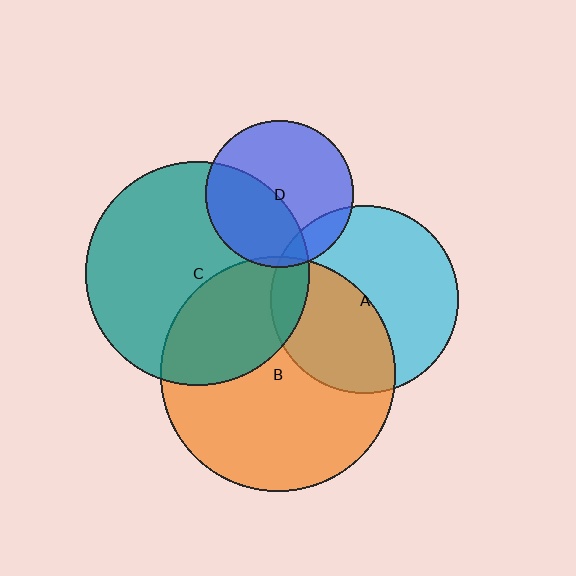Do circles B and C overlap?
Yes.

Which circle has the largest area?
Circle B (orange).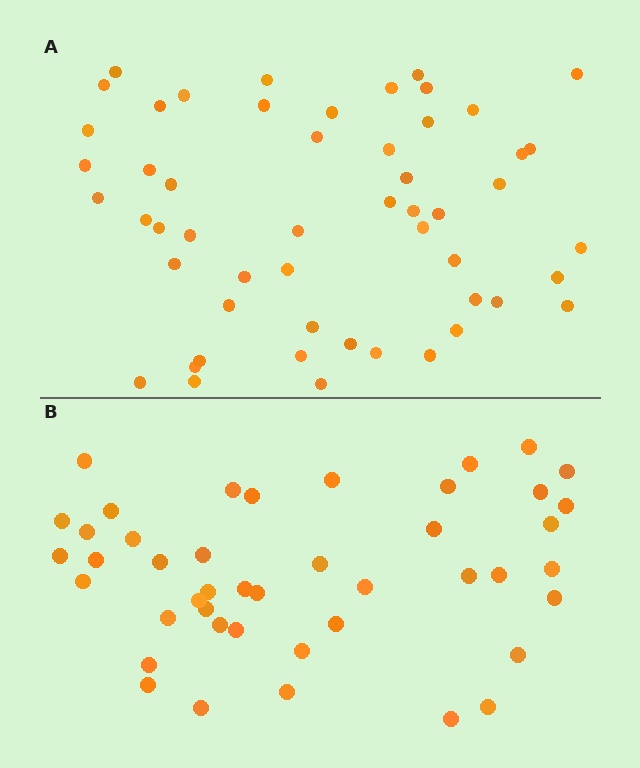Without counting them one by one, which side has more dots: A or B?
Region A (the top region) has more dots.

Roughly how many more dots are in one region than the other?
Region A has roughly 8 or so more dots than region B.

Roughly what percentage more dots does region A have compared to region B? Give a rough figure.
About 20% more.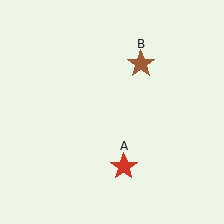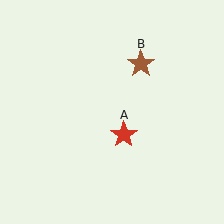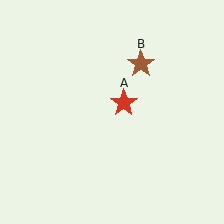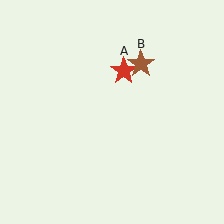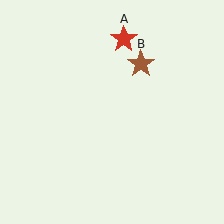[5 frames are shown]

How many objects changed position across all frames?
1 object changed position: red star (object A).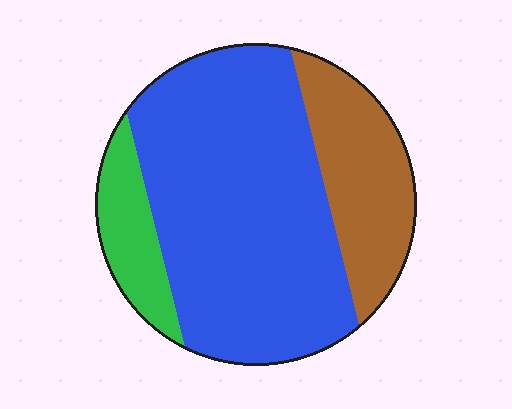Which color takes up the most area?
Blue, at roughly 65%.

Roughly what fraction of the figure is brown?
Brown takes up about one quarter (1/4) of the figure.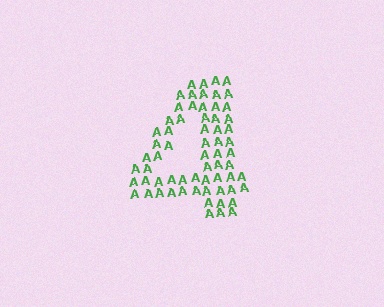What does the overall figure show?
The overall figure shows the digit 4.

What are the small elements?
The small elements are letter A's.